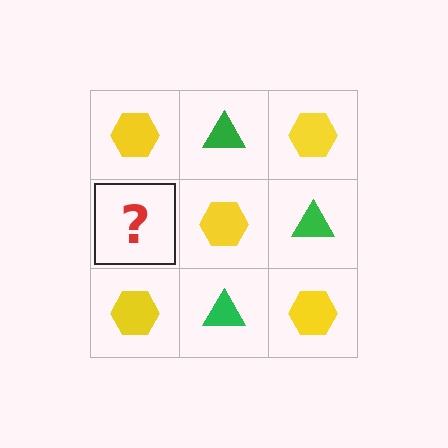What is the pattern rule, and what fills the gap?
The rule is that it alternates yellow hexagon and green triangle in a checkerboard pattern. The gap should be filled with a green triangle.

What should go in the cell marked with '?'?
The missing cell should contain a green triangle.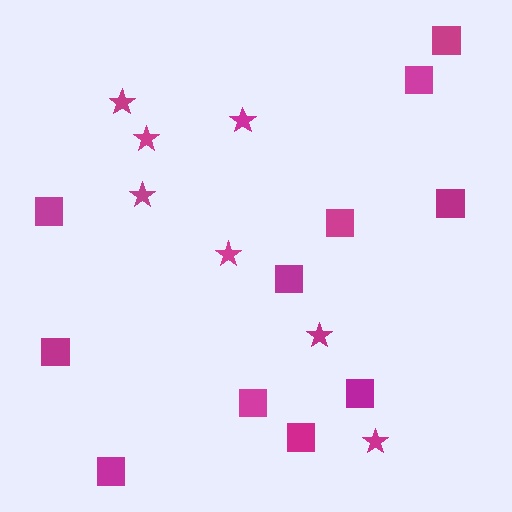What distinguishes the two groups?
There are 2 groups: one group of stars (7) and one group of squares (11).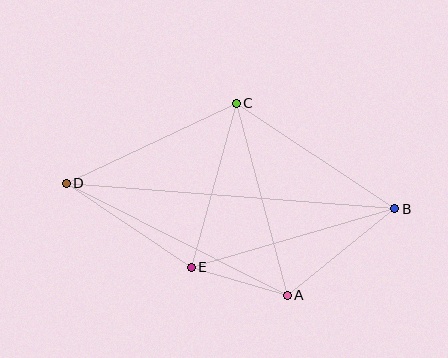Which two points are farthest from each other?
Points B and D are farthest from each other.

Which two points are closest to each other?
Points A and E are closest to each other.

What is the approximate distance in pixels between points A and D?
The distance between A and D is approximately 248 pixels.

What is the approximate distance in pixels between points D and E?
The distance between D and E is approximately 151 pixels.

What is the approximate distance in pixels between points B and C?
The distance between B and C is approximately 190 pixels.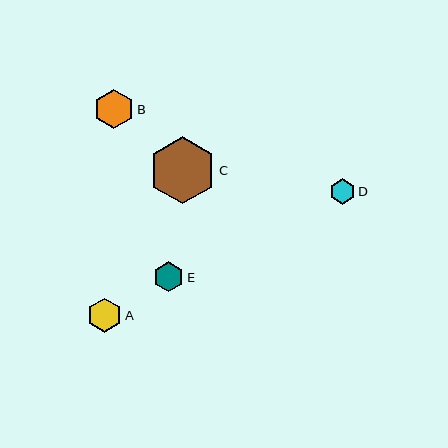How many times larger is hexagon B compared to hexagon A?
Hexagon B is approximately 1.2 times the size of hexagon A.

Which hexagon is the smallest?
Hexagon D is the smallest with a size of approximately 25 pixels.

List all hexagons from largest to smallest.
From largest to smallest: C, B, A, E, D.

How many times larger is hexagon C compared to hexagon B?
Hexagon C is approximately 1.7 times the size of hexagon B.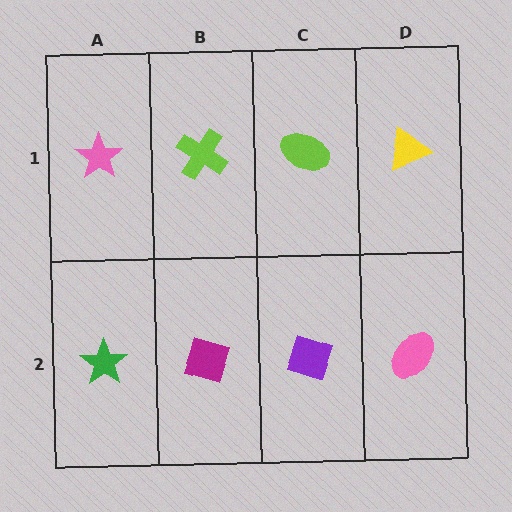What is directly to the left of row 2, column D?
A purple diamond.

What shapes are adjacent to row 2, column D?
A yellow triangle (row 1, column D), a purple diamond (row 2, column C).